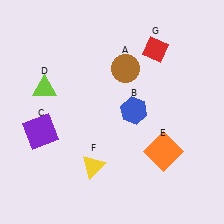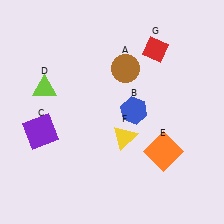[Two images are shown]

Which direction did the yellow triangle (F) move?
The yellow triangle (F) moved right.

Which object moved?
The yellow triangle (F) moved right.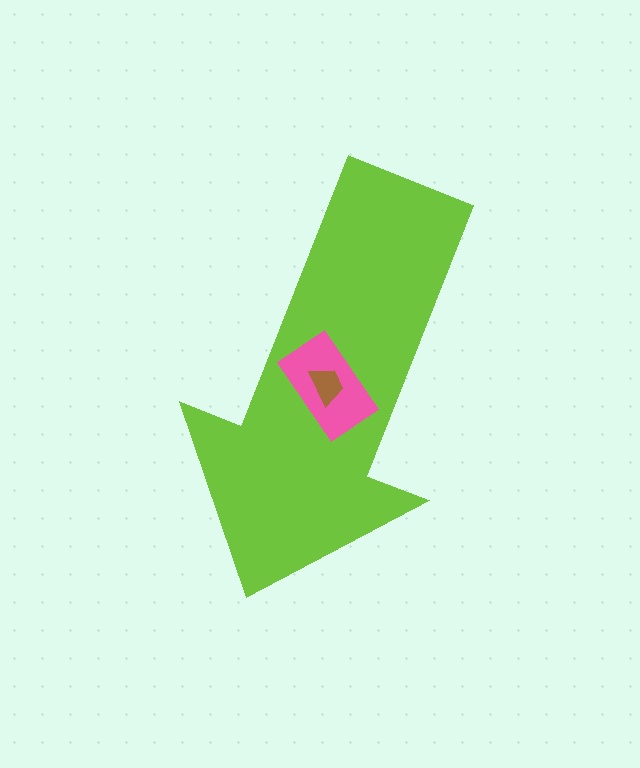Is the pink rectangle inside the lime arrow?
Yes.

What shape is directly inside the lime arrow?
The pink rectangle.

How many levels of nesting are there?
3.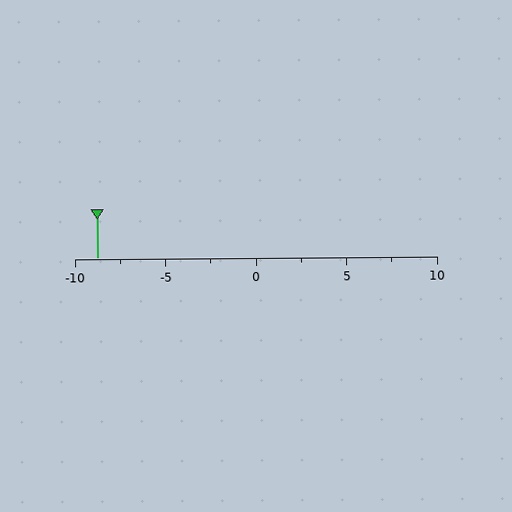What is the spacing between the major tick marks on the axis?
The major ticks are spaced 5 apart.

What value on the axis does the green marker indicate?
The marker indicates approximately -8.8.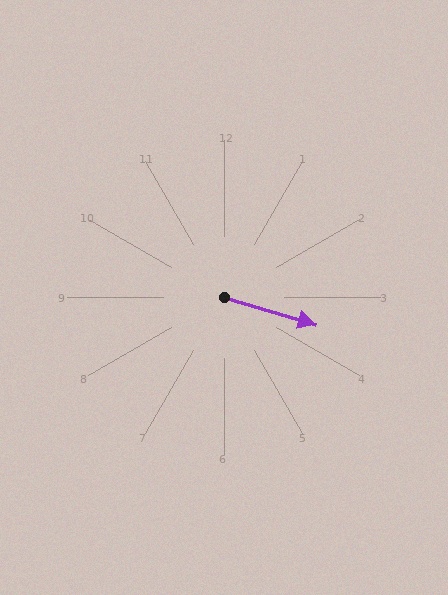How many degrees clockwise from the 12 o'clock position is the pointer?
Approximately 106 degrees.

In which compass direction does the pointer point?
East.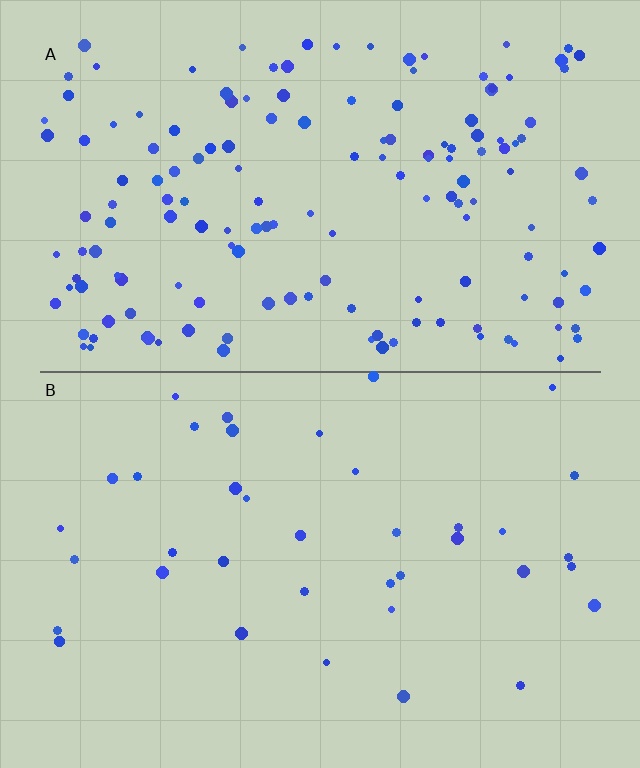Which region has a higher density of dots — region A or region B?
A (the top).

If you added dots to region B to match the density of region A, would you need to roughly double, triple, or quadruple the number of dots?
Approximately quadruple.